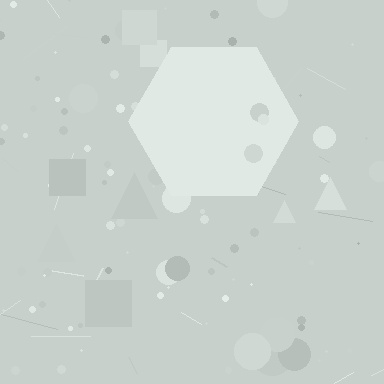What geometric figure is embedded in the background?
A hexagon is embedded in the background.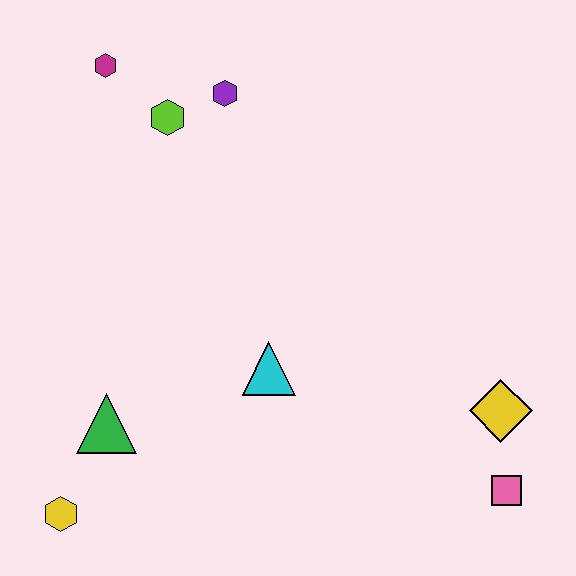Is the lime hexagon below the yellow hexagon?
No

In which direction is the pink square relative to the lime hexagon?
The pink square is below the lime hexagon.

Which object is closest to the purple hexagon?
The lime hexagon is closest to the purple hexagon.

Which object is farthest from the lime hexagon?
The pink square is farthest from the lime hexagon.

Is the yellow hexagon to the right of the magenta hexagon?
No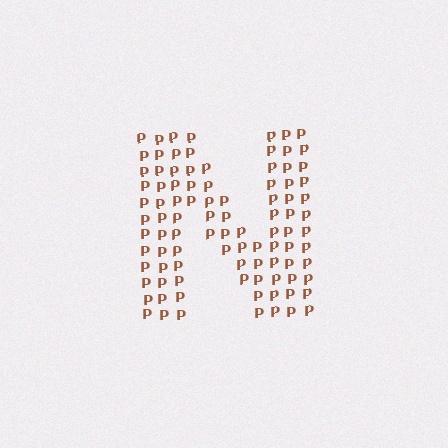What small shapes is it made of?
It is made of small letter P's.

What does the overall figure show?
The overall figure shows the letter N.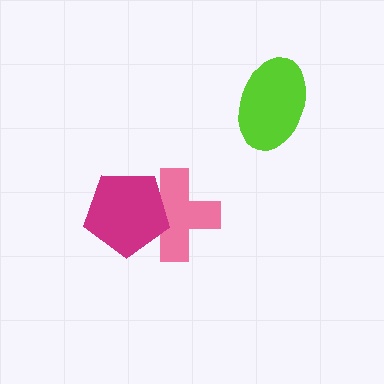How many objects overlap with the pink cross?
1 object overlaps with the pink cross.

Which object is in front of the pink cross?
The magenta pentagon is in front of the pink cross.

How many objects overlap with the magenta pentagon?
1 object overlaps with the magenta pentagon.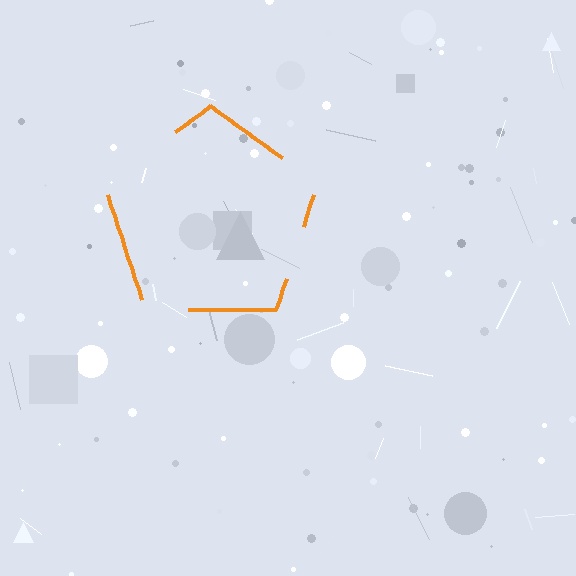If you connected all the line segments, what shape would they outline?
They would outline a pentagon.